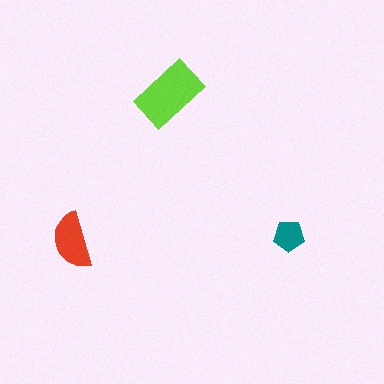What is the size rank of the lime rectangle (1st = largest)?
1st.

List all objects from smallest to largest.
The teal pentagon, the red semicircle, the lime rectangle.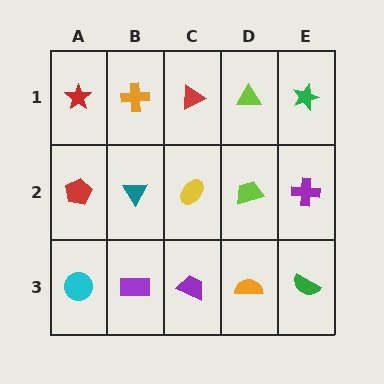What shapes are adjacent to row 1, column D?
A lime trapezoid (row 2, column D), a red triangle (row 1, column C), a green star (row 1, column E).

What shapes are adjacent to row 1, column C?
A yellow ellipse (row 2, column C), an orange cross (row 1, column B), a lime triangle (row 1, column D).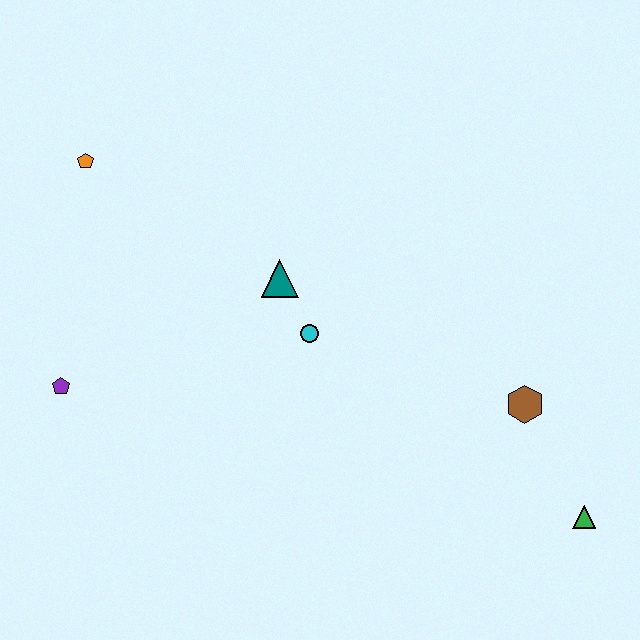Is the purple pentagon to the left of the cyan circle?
Yes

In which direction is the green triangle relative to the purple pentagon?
The green triangle is to the right of the purple pentagon.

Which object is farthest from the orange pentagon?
The green triangle is farthest from the orange pentagon.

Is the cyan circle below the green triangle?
No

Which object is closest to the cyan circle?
The teal triangle is closest to the cyan circle.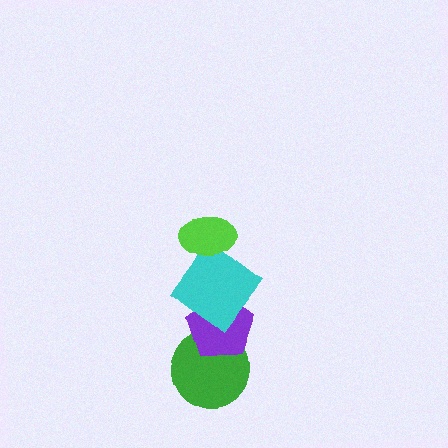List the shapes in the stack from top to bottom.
From top to bottom: the lime ellipse, the cyan diamond, the purple pentagon, the green circle.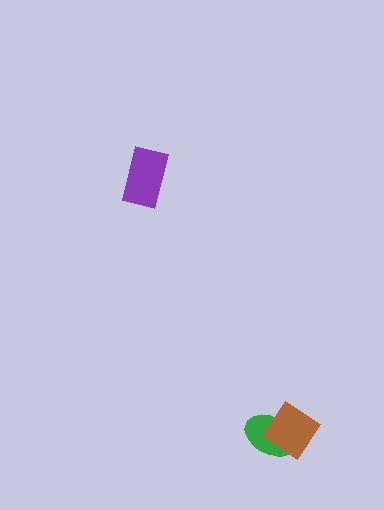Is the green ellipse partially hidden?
Yes, it is partially covered by another shape.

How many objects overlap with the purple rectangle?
0 objects overlap with the purple rectangle.